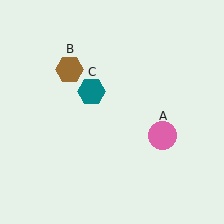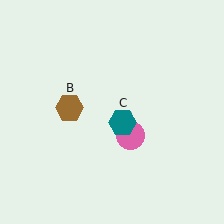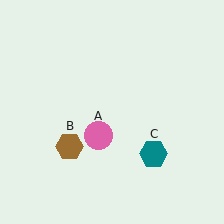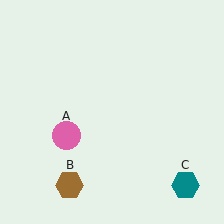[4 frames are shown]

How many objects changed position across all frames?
3 objects changed position: pink circle (object A), brown hexagon (object B), teal hexagon (object C).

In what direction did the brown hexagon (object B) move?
The brown hexagon (object B) moved down.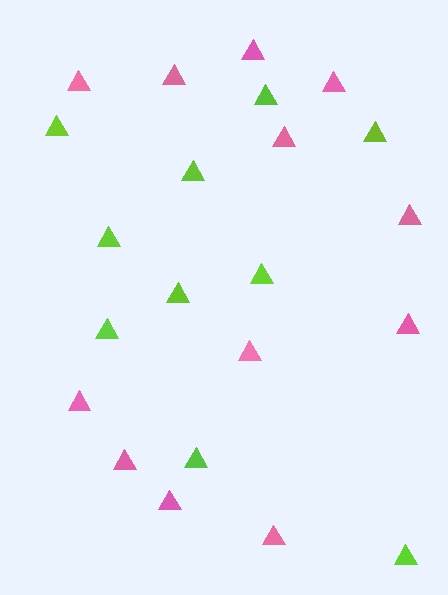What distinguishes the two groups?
There are 2 groups: one group of lime triangles (10) and one group of pink triangles (12).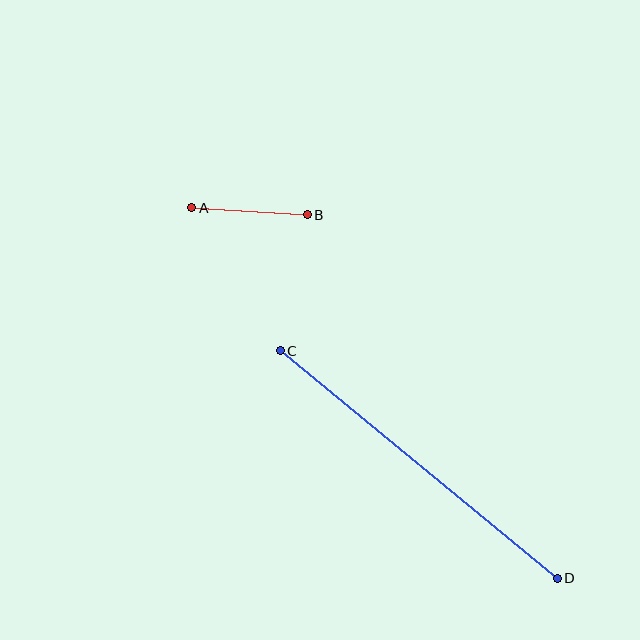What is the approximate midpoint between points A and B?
The midpoint is at approximately (250, 211) pixels.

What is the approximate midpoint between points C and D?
The midpoint is at approximately (419, 464) pixels.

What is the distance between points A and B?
The distance is approximately 116 pixels.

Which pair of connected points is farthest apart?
Points C and D are farthest apart.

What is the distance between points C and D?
The distance is approximately 359 pixels.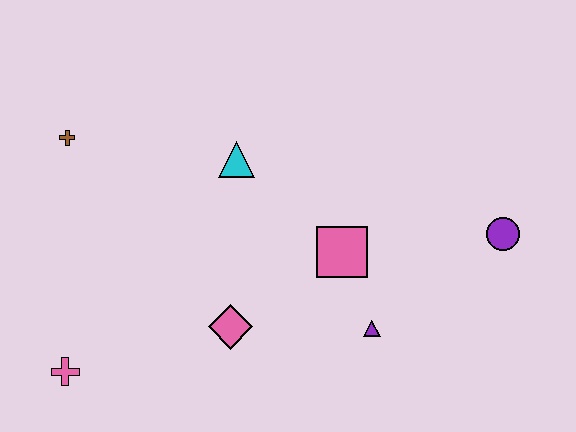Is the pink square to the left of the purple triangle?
Yes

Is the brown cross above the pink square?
Yes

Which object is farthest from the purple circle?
The pink cross is farthest from the purple circle.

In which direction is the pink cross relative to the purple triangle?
The pink cross is to the left of the purple triangle.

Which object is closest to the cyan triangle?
The pink square is closest to the cyan triangle.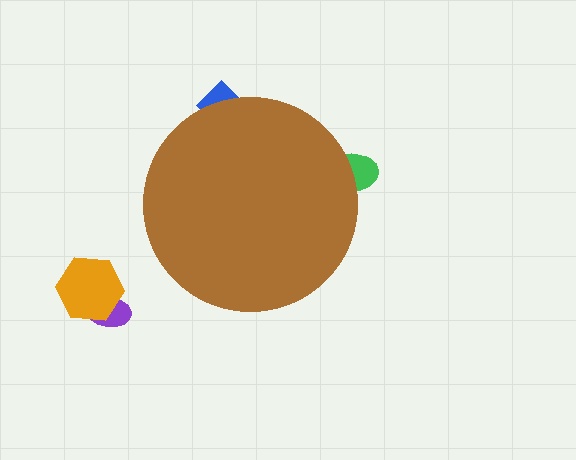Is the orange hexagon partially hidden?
No, the orange hexagon is fully visible.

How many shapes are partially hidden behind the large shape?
2 shapes are partially hidden.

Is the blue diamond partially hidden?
Yes, the blue diamond is partially hidden behind the brown circle.